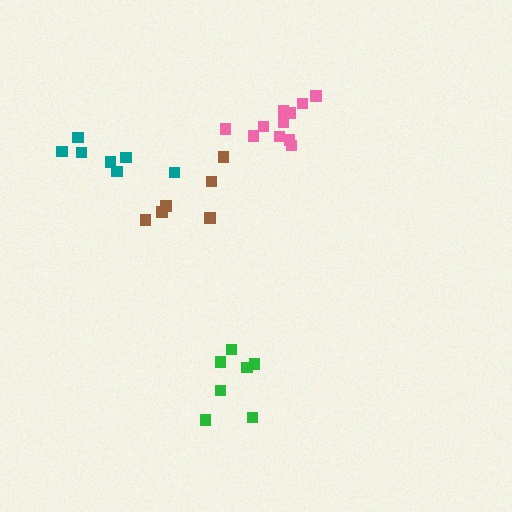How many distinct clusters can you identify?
There are 4 distinct clusters.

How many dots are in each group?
Group 1: 11 dots, Group 2: 7 dots, Group 3: 7 dots, Group 4: 6 dots (31 total).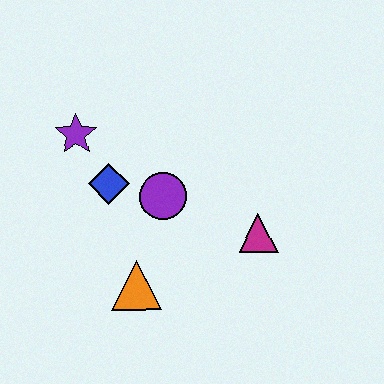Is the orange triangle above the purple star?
No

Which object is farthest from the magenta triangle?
The purple star is farthest from the magenta triangle.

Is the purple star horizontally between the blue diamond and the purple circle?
No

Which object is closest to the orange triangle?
The purple circle is closest to the orange triangle.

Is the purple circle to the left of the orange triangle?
No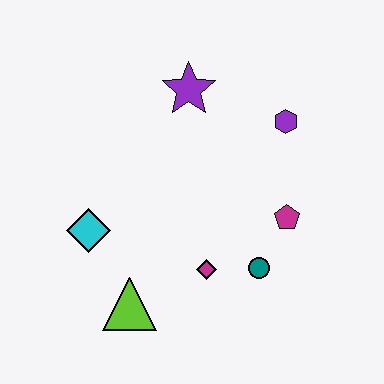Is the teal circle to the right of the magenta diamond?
Yes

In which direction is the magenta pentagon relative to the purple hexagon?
The magenta pentagon is below the purple hexagon.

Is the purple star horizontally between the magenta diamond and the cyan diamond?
Yes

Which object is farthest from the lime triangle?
The purple hexagon is farthest from the lime triangle.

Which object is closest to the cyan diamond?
The lime triangle is closest to the cyan diamond.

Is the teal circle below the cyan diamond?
Yes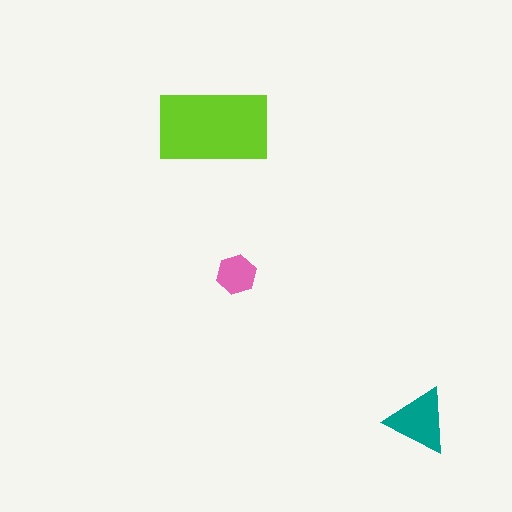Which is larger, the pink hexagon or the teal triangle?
The teal triangle.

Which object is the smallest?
The pink hexagon.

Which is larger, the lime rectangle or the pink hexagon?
The lime rectangle.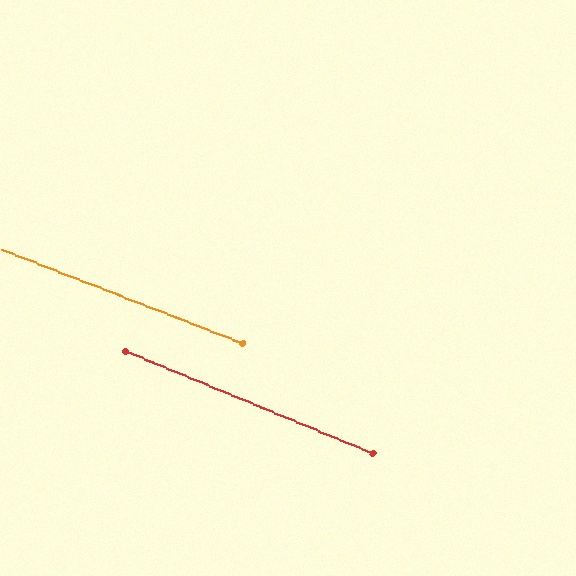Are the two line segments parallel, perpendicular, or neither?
Parallel — their directions differ by only 1.4°.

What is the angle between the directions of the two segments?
Approximately 1 degree.